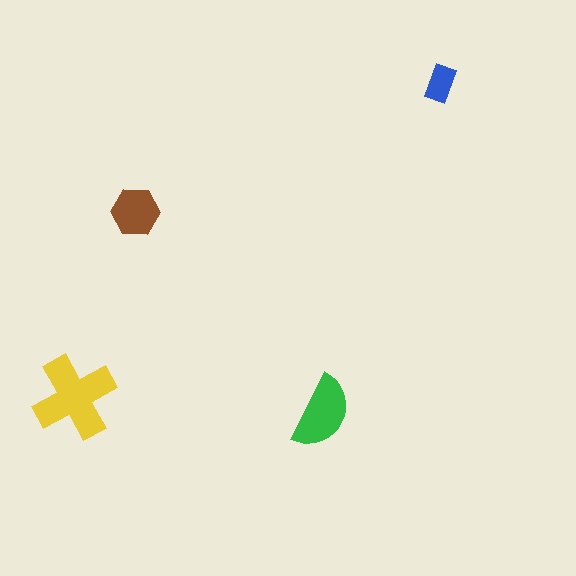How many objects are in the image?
There are 4 objects in the image.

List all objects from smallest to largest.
The blue rectangle, the brown hexagon, the green semicircle, the yellow cross.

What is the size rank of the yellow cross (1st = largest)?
1st.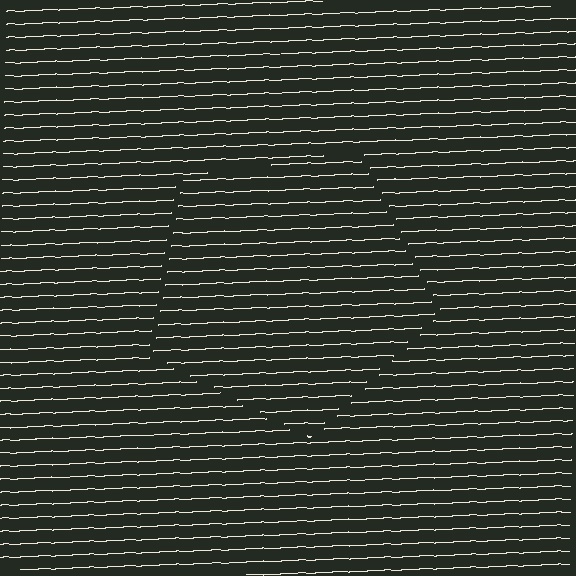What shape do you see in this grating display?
An illusory pentagon. The interior of the shape contains the same grating, shifted by half a period — the contour is defined by the phase discontinuity where line-ends from the inner and outer gratings abut.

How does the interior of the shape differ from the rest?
The interior of the shape contains the same grating, shifted by half a period — the contour is defined by the phase discontinuity where line-ends from the inner and outer gratings abut.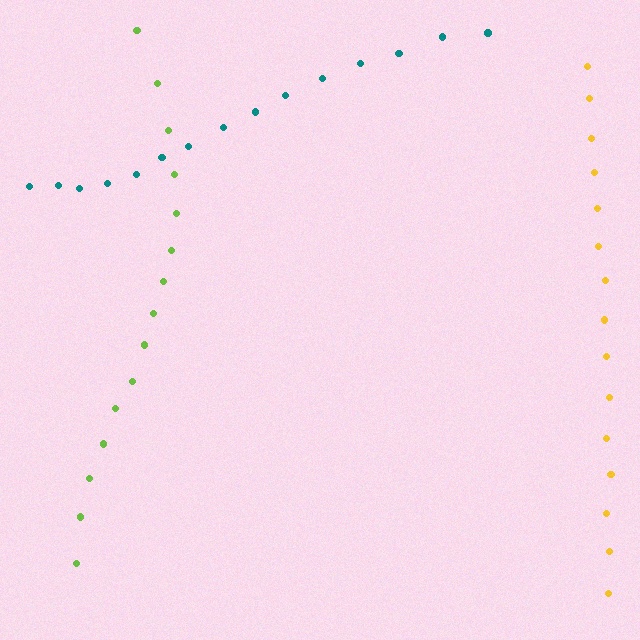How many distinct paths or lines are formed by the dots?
There are 3 distinct paths.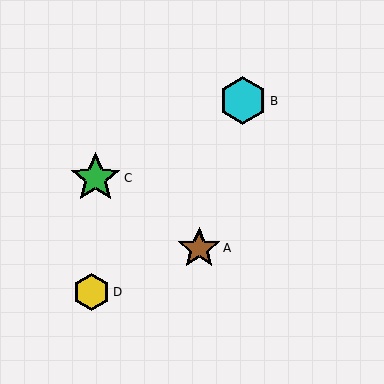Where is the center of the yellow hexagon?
The center of the yellow hexagon is at (91, 292).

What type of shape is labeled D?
Shape D is a yellow hexagon.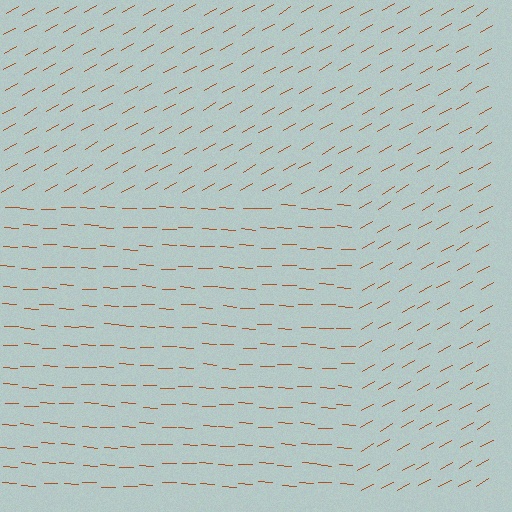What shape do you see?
I see a rectangle.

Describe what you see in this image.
The image is filled with small brown line segments. A rectangle region in the image has lines oriented differently from the surrounding lines, creating a visible texture boundary.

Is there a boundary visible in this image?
Yes, there is a texture boundary formed by a change in line orientation.